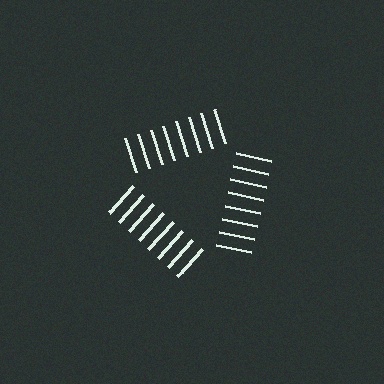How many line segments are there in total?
24 — 8 along each of the 3 edges.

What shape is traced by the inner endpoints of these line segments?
An illusory triangle — the line segments terminate on its edges but no continuous stroke is drawn.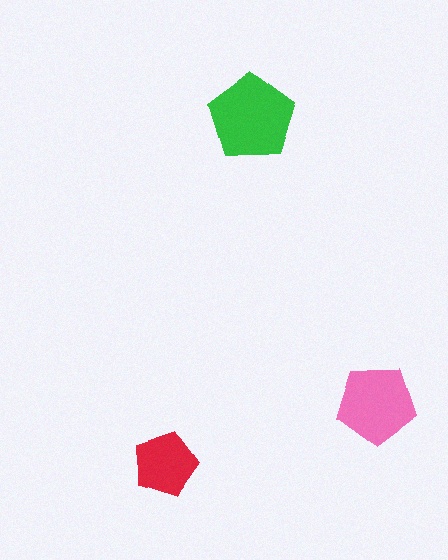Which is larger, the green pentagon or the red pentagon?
The green one.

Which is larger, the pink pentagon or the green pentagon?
The green one.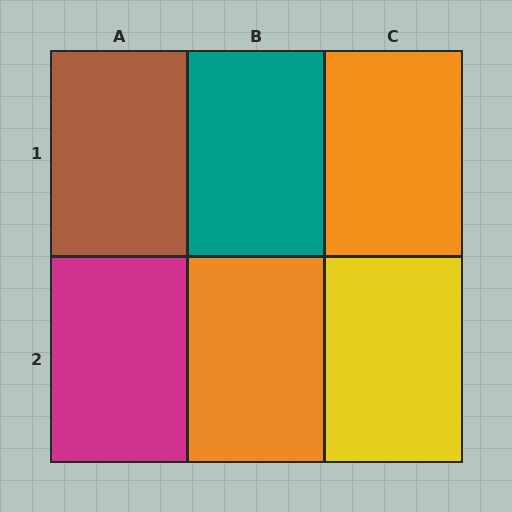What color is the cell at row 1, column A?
Brown.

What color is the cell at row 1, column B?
Teal.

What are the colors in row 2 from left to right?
Magenta, orange, yellow.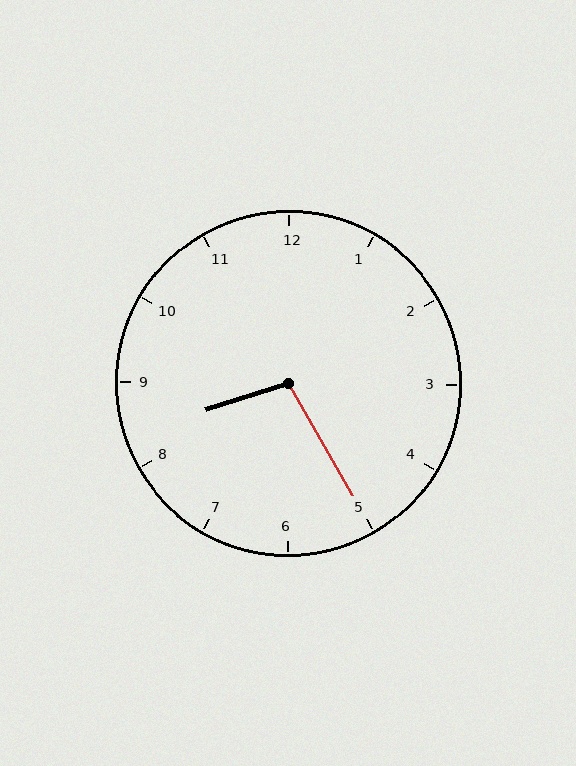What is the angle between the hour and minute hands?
Approximately 102 degrees.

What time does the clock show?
8:25.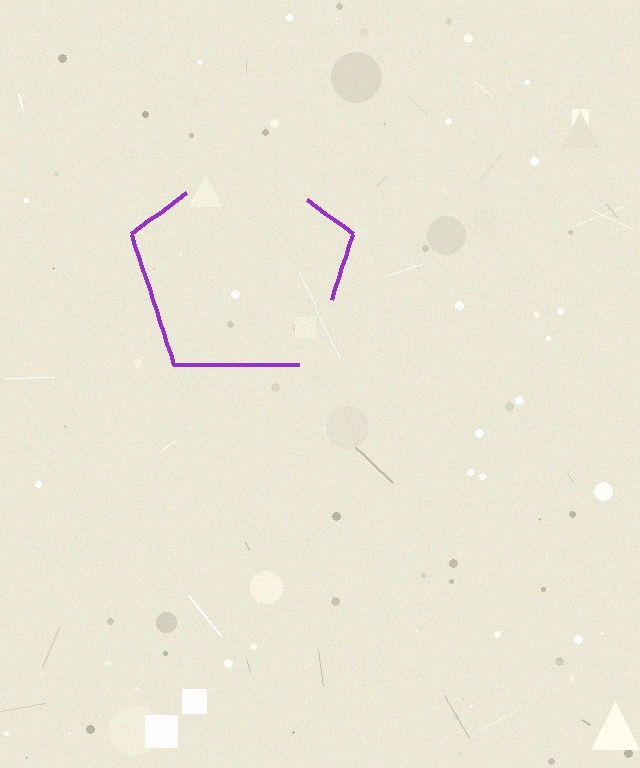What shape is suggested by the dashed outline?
The dashed outline suggests a pentagon.